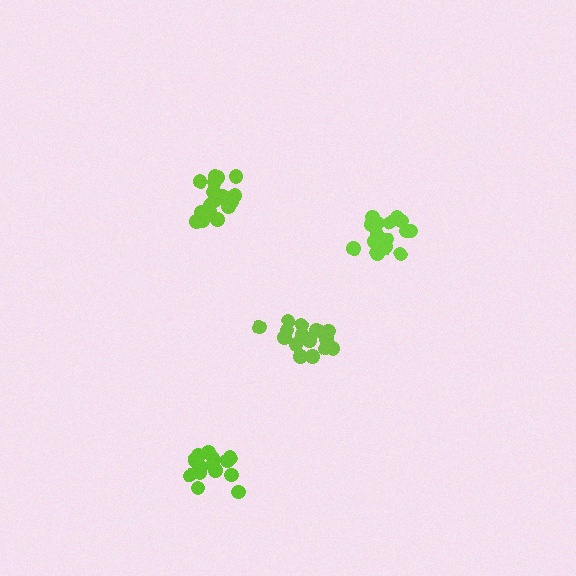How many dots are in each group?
Group 1: 15 dots, Group 2: 19 dots, Group 3: 15 dots, Group 4: 16 dots (65 total).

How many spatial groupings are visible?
There are 4 spatial groupings.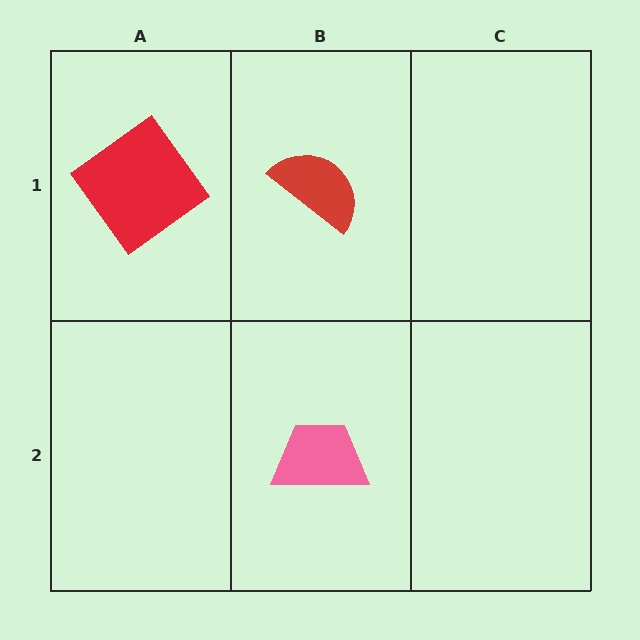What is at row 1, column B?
A red semicircle.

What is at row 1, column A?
A red diamond.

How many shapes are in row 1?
2 shapes.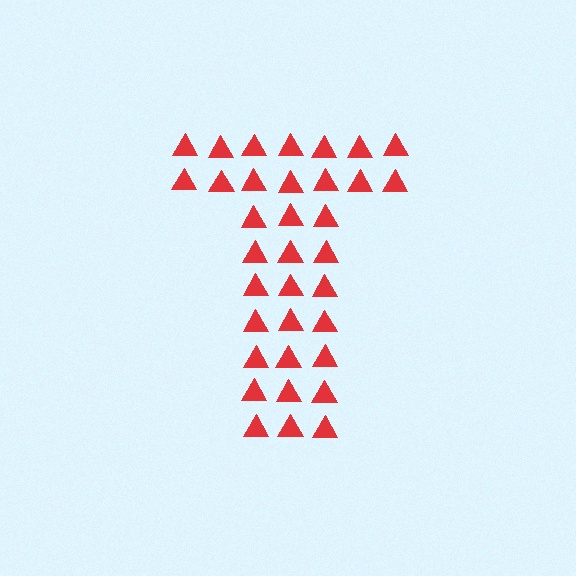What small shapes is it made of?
It is made of small triangles.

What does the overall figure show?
The overall figure shows the letter T.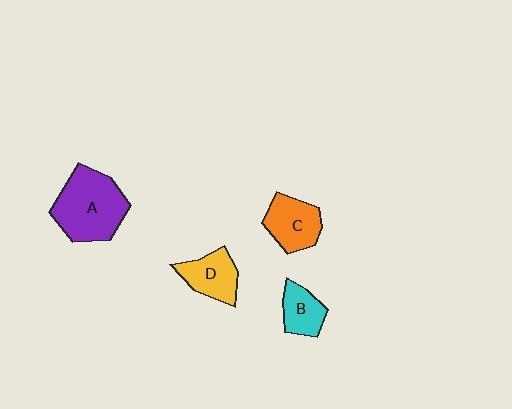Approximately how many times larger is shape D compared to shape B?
Approximately 1.2 times.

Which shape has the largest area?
Shape A (purple).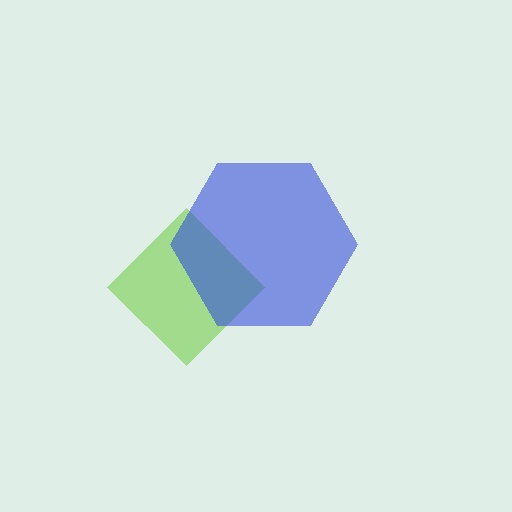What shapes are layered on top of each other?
The layered shapes are: a lime diamond, a blue hexagon.